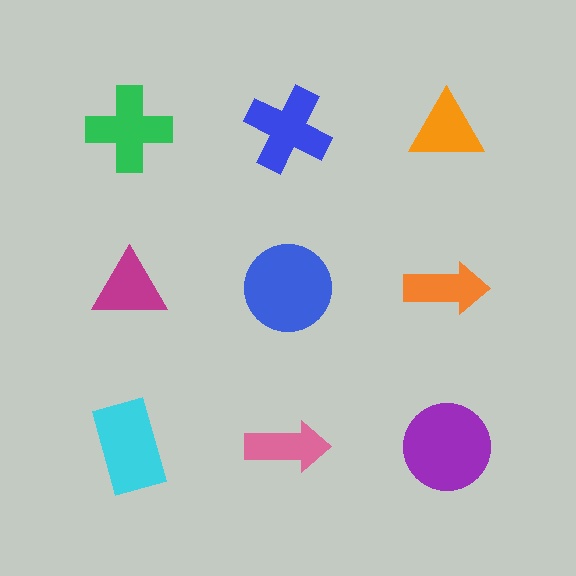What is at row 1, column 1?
A green cross.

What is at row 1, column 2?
A blue cross.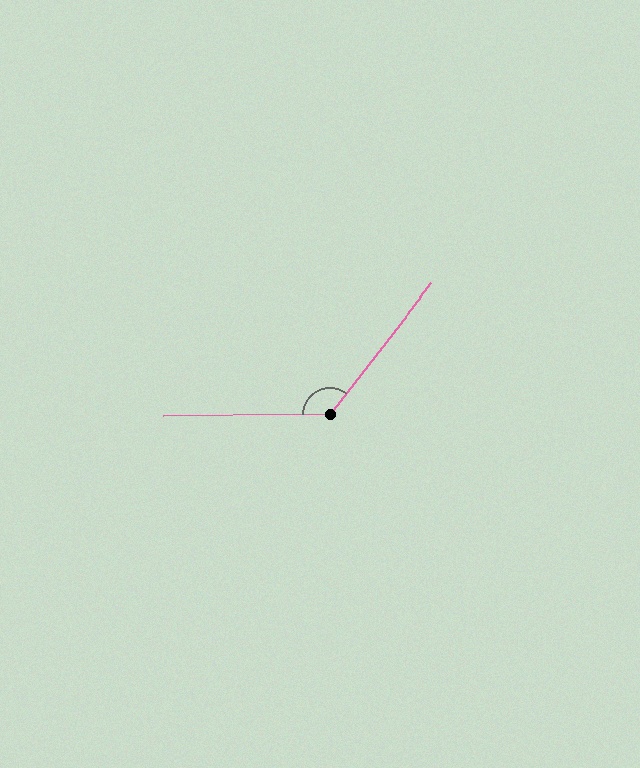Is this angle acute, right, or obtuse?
It is obtuse.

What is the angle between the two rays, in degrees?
Approximately 128 degrees.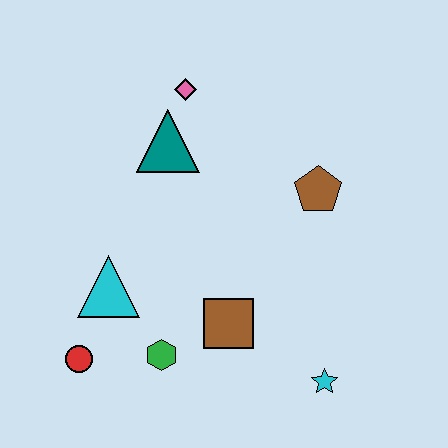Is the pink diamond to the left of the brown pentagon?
Yes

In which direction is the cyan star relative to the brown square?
The cyan star is to the right of the brown square.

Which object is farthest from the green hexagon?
The pink diamond is farthest from the green hexagon.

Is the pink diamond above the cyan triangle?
Yes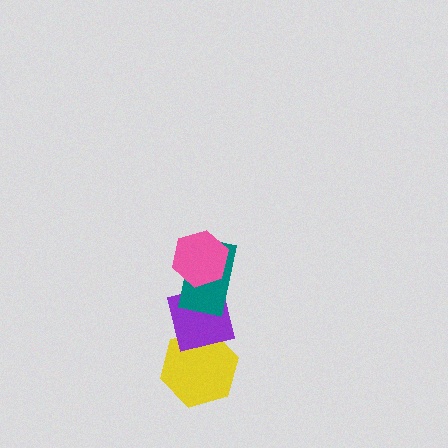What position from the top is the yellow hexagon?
The yellow hexagon is 4th from the top.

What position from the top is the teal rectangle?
The teal rectangle is 2nd from the top.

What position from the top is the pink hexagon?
The pink hexagon is 1st from the top.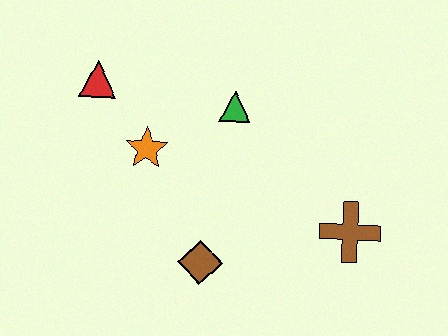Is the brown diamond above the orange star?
No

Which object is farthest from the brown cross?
The red triangle is farthest from the brown cross.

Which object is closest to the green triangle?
The orange star is closest to the green triangle.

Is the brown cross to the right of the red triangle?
Yes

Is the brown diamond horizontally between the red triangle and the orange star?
No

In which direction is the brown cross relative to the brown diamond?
The brown cross is to the right of the brown diamond.